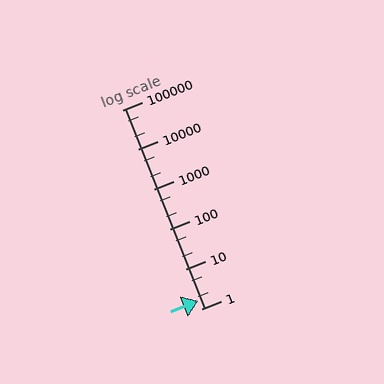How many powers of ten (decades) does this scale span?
The scale spans 5 decades, from 1 to 100000.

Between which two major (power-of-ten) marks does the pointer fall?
The pointer is between 1 and 10.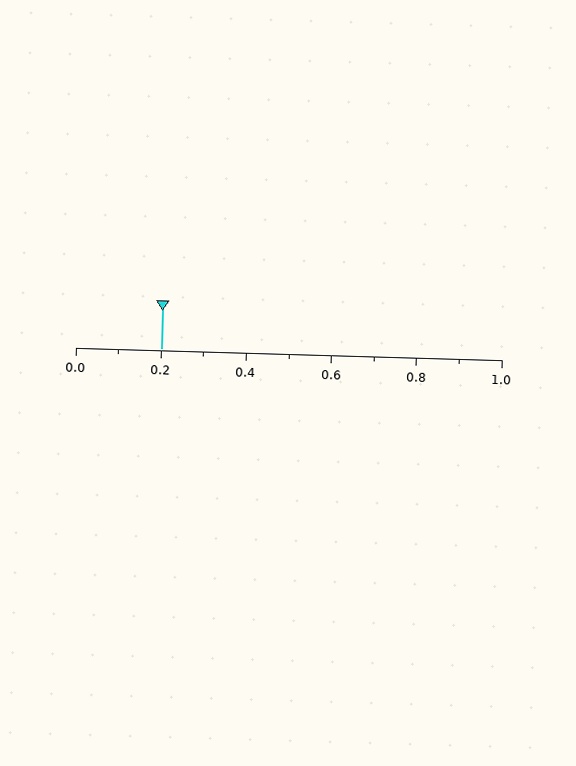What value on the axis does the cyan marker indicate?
The marker indicates approximately 0.2.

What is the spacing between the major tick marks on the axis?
The major ticks are spaced 0.2 apart.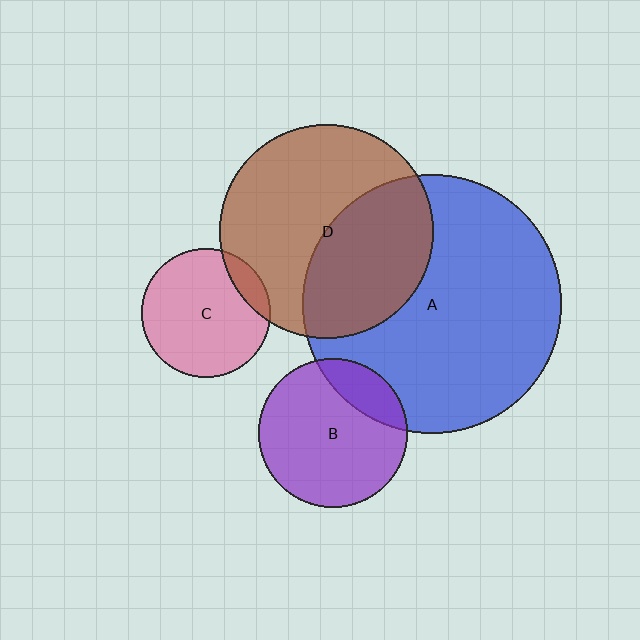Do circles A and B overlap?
Yes.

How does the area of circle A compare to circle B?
Approximately 3.0 times.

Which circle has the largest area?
Circle A (blue).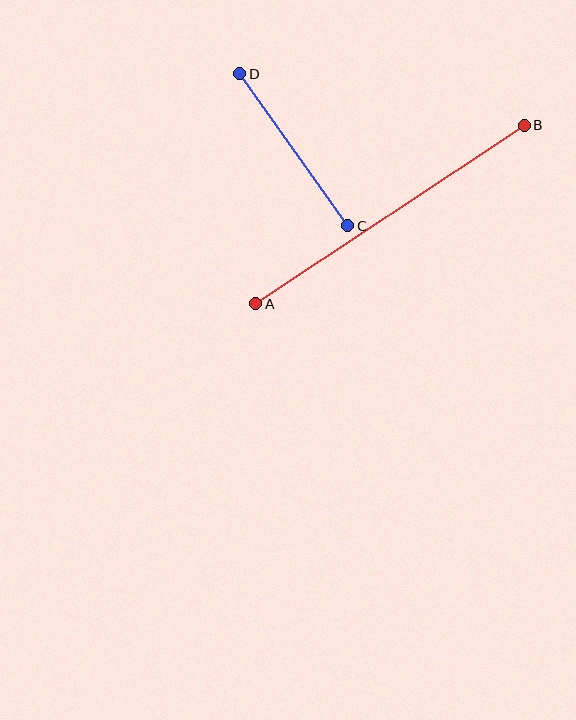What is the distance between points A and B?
The distance is approximately 322 pixels.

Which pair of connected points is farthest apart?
Points A and B are farthest apart.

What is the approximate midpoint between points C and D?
The midpoint is at approximately (294, 150) pixels.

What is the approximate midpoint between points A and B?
The midpoint is at approximately (390, 214) pixels.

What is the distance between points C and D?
The distance is approximately 186 pixels.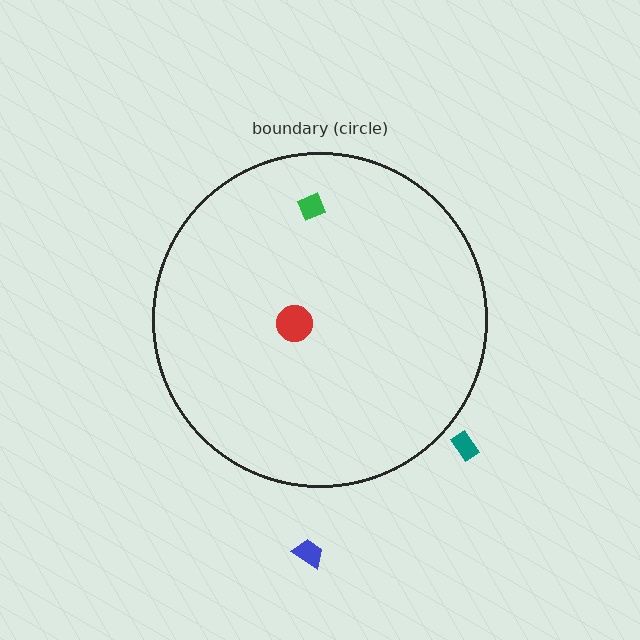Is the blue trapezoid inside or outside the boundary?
Outside.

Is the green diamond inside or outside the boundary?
Inside.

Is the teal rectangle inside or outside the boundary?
Outside.